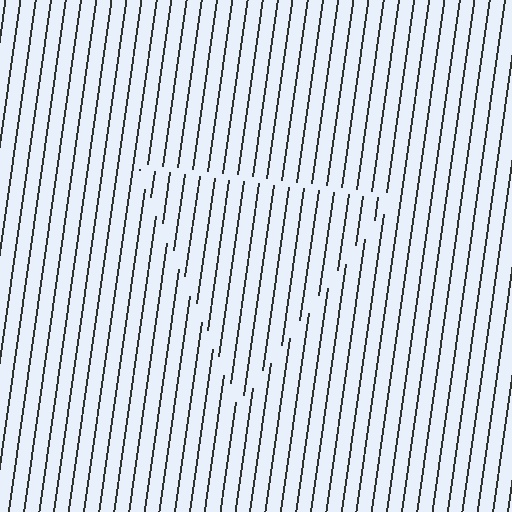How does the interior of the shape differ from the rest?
The interior of the shape contains the same grating, shifted by half a period — the contour is defined by the phase discontinuity where line-ends from the inner and outer gratings abut.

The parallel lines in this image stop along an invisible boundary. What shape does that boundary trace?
An illusory triangle. The interior of the shape contains the same grating, shifted by half a period — the contour is defined by the phase discontinuity where line-ends from the inner and outer gratings abut.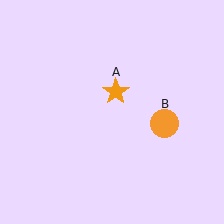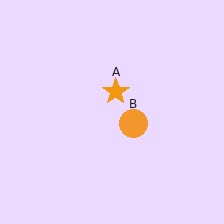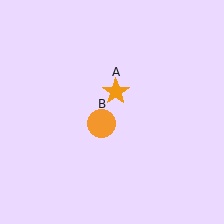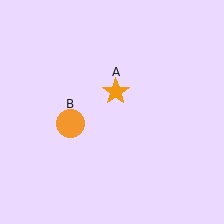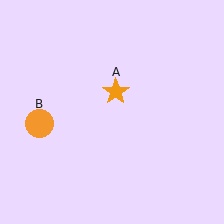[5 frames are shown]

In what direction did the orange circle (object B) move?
The orange circle (object B) moved left.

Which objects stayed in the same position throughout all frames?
Orange star (object A) remained stationary.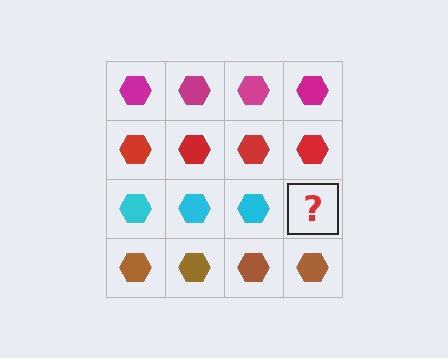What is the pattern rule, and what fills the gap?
The rule is that each row has a consistent color. The gap should be filled with a cyan hexagon.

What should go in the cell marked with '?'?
The missing cell should contain a cyan hexagon.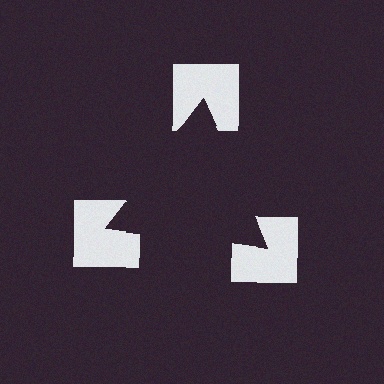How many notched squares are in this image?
There are 3 — one at each vertex of the illusory triangle.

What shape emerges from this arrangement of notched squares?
An illusory triangle — its edges are inferred from the aligned wedge cuts in the notched squares, not physically drawn.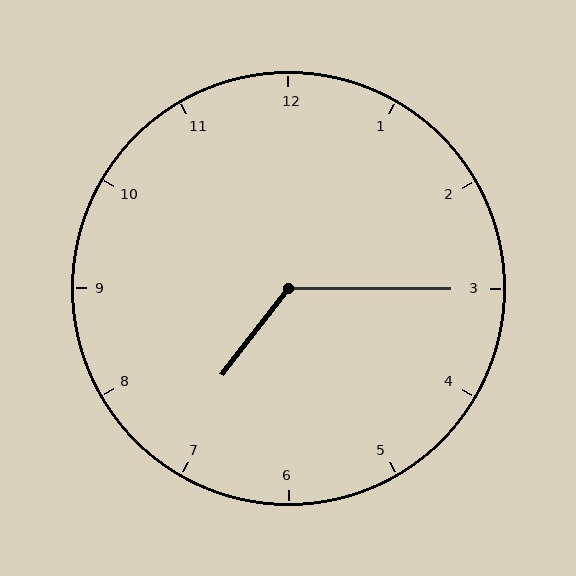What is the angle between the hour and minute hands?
Approximately 128 degrees.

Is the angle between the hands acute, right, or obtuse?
It is obtuse.